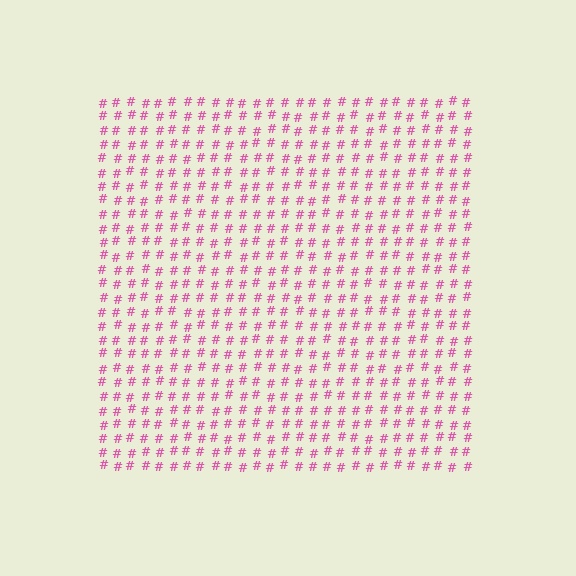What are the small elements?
The small elements are hash symbols.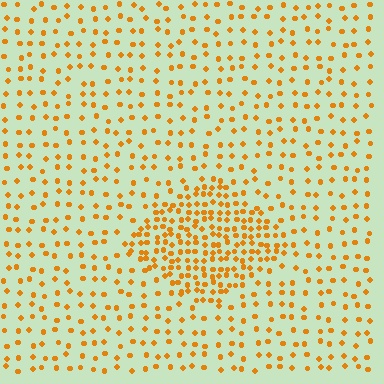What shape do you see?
I see a diamond.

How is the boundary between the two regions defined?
The boundary is defined by a change in element density (approximately 2.4x ratio). All elements are the same color, size, and shape.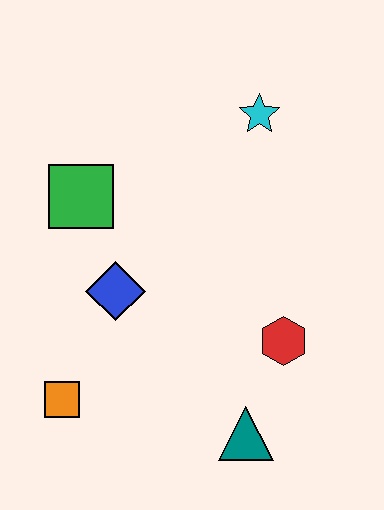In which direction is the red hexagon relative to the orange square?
The red hexagon is to the right of the orange square.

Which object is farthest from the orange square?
The cyan star is farthest from the orange square.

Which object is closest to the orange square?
The blue diamond is closest to the orange square.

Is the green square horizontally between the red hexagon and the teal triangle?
No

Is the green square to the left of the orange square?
No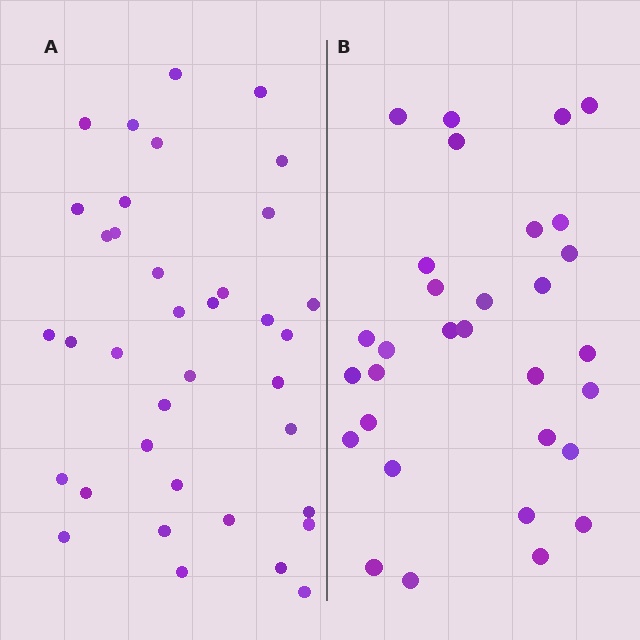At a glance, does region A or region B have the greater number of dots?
Region A (the left region) has more dots.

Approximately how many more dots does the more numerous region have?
Region A has about 6 more dots than region B.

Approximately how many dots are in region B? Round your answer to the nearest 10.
About 30 dots. (The exact count is 31, which rounds to 30.)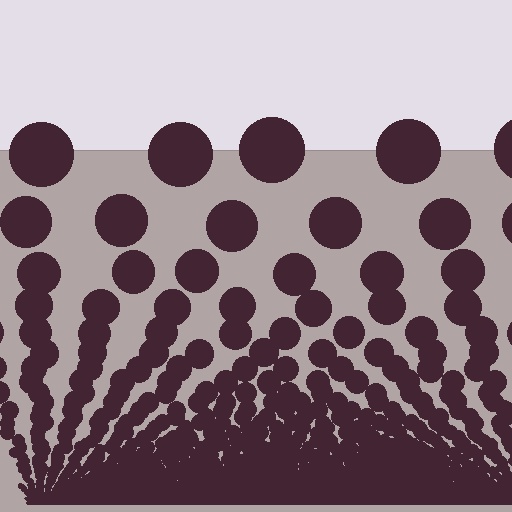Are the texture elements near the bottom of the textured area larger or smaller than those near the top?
Smaller. The gradient is inverted — elements near the bottom are smaller and denser.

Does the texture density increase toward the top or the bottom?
Density increases toward the bottom.